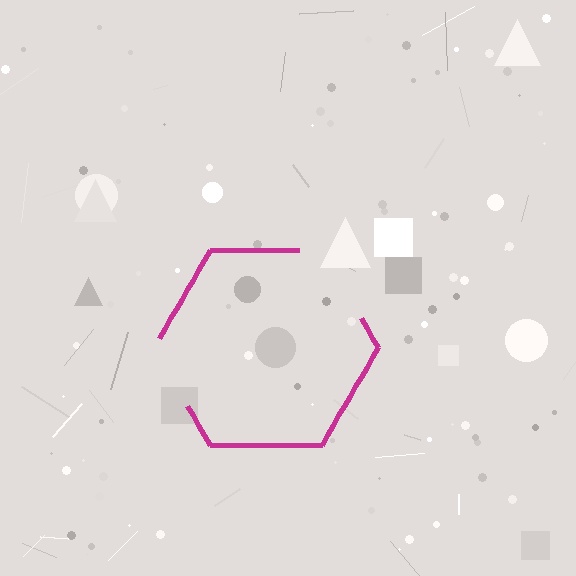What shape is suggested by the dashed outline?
The dashed outline suggests a hexagon.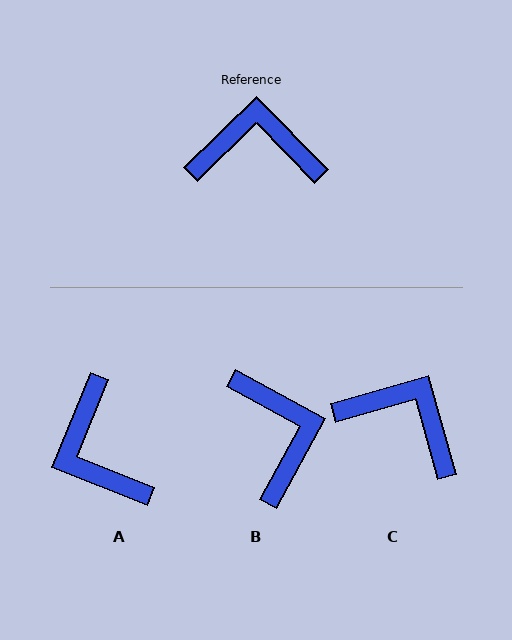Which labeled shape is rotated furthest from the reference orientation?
A, about 114 degrees away.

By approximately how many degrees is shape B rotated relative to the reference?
Approximately 73 degrees clockwise.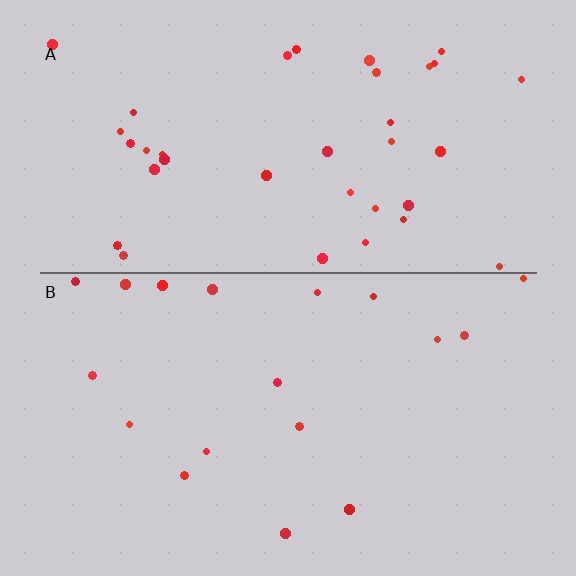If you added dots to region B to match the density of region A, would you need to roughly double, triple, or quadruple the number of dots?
Approximately double.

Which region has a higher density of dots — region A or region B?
A (the top).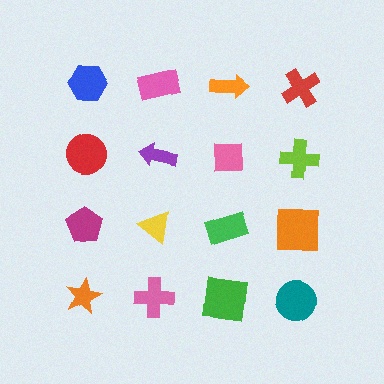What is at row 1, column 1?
A blue hexagon.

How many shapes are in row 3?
4 shapes.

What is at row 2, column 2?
A purple arrow.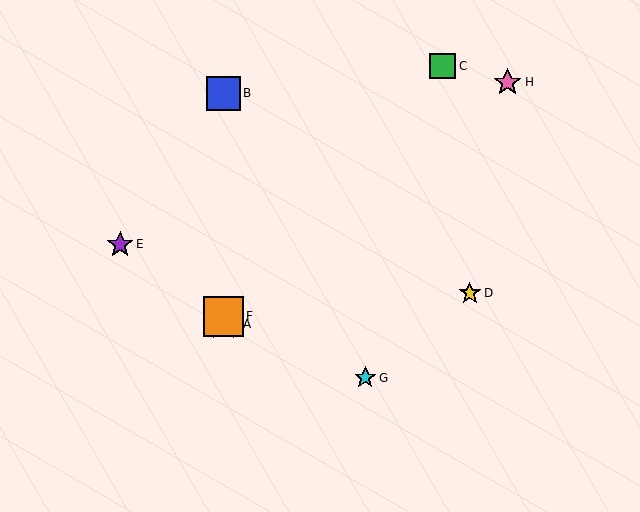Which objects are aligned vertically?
Objects A, B, F are aligned vertically.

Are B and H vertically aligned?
No, B is at x≈223 and H is at x≈508.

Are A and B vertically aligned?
Yes, both are at x≈223.